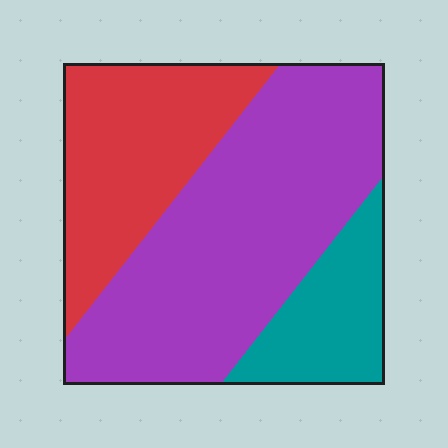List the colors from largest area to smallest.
From largest to smallest: purple, red, teal.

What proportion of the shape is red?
Red covers 29% of the shape.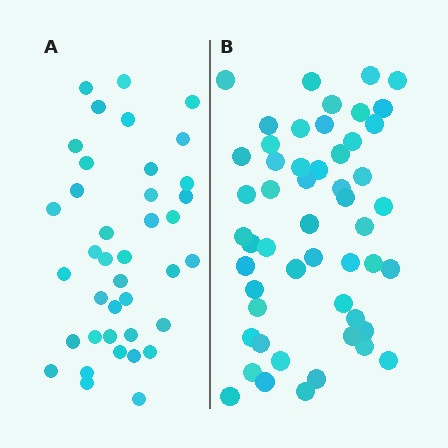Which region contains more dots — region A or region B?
Region B (the right region) has more dots.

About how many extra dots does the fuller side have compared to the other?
Region B has approximately 15 more dots than region A.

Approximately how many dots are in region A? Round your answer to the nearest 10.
About 40 dots. (The exact count is 39, which rounds to 40.)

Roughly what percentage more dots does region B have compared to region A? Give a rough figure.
About 35% more.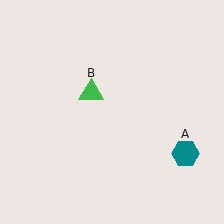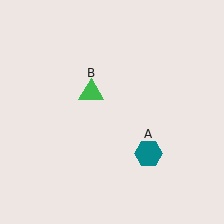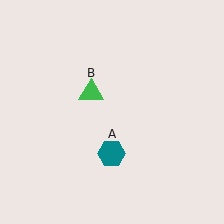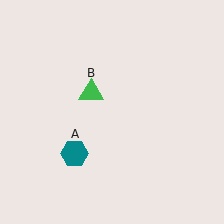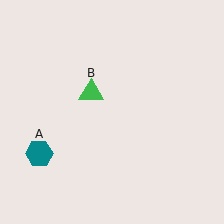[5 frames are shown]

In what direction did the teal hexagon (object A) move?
The teal hexagon (object A) moved left.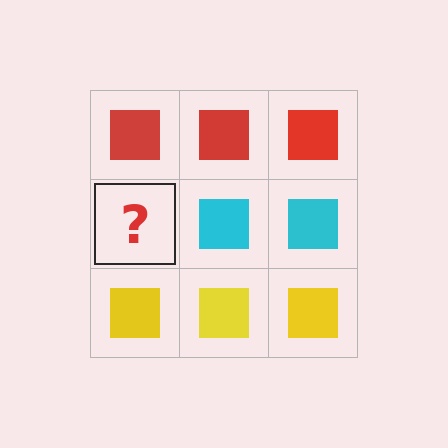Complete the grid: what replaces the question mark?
The question mark should be replaced with a cyan square.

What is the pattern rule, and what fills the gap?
The rule is that each row has a consistent color. The gap should be filled with a cyan square.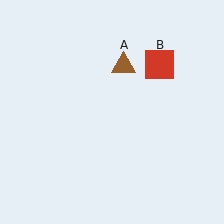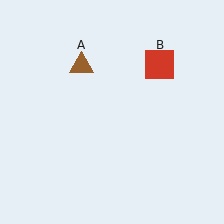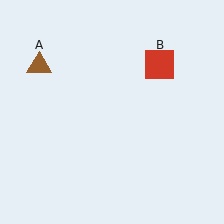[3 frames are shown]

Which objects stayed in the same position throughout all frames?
Red square (object B) remained stationary.